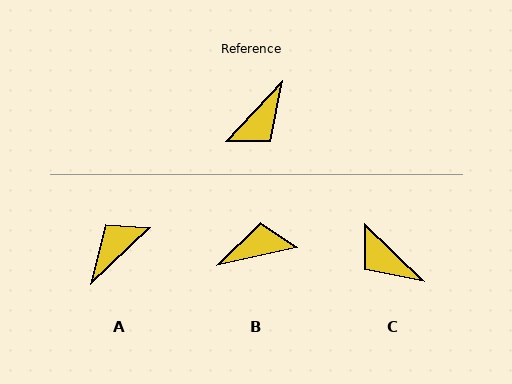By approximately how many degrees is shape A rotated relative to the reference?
Approximately 176 degrees counter-clockwise.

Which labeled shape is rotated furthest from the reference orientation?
A, about 176 degrees away.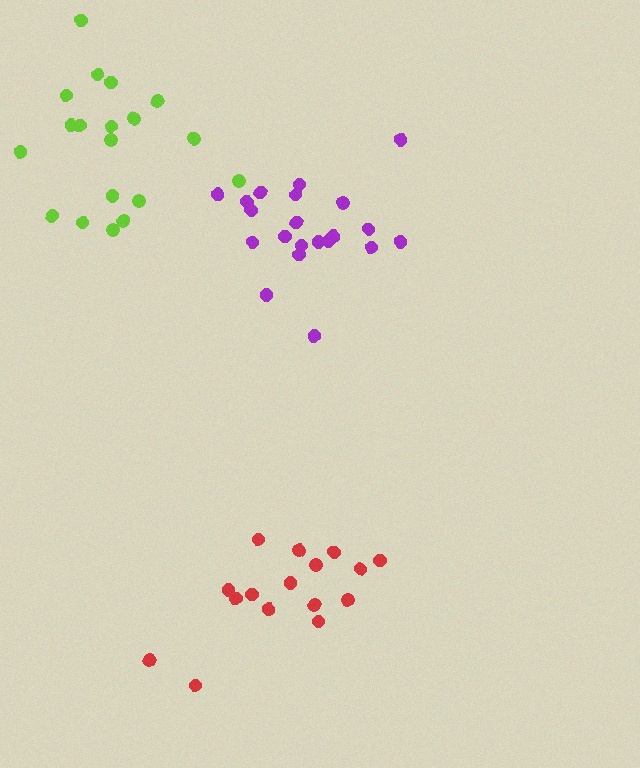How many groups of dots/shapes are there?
There are 3 groups.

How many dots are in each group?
Group 1: 19 dots, Group 2: 16 dots, Group 3: 21 dots (56 total).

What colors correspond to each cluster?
The clusters are colored: lime, red, purple.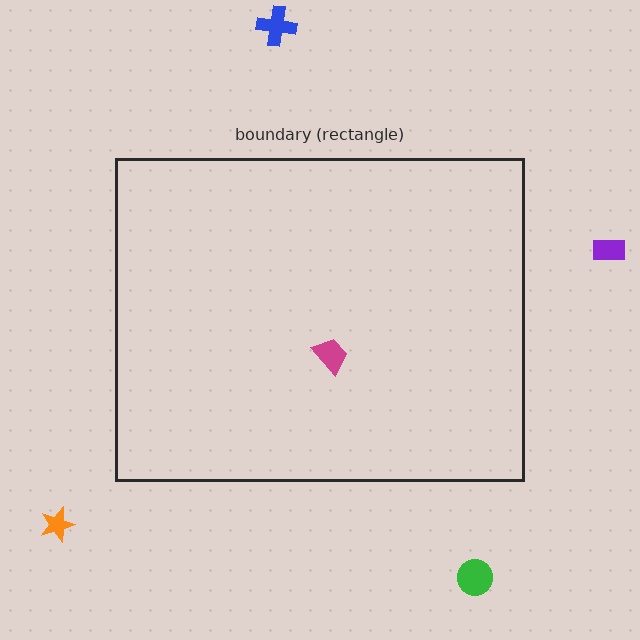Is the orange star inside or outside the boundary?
Outside.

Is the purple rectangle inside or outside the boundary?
Outside.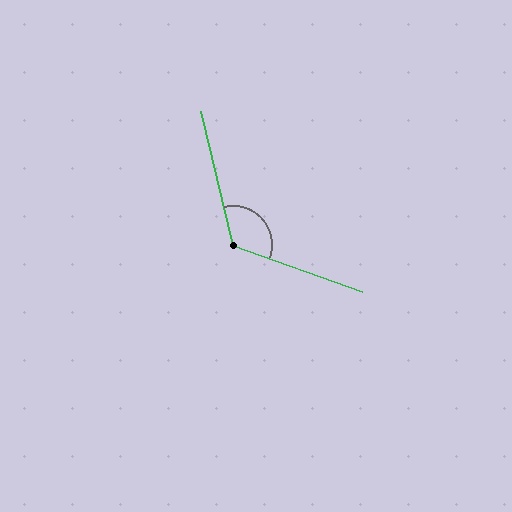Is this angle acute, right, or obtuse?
It is obtuse.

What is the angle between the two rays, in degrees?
Approximately 123 degrees.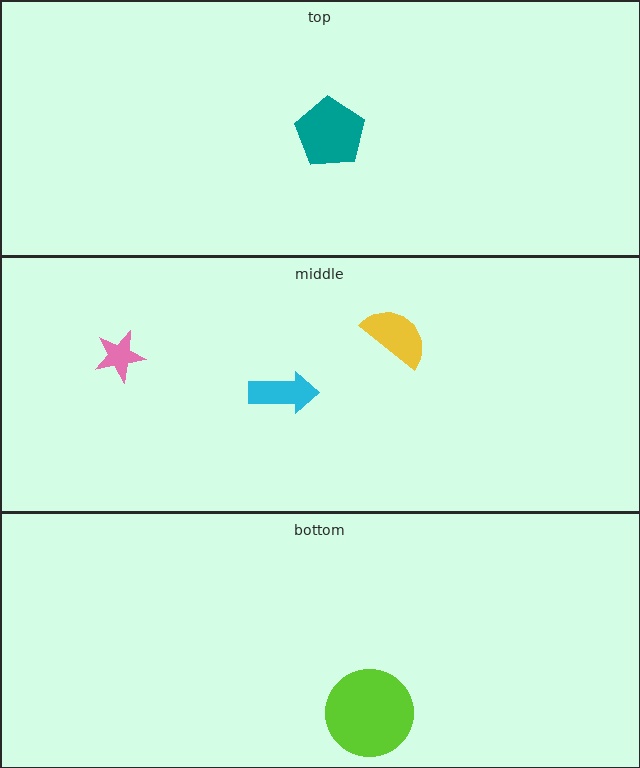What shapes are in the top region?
The teal pentagon.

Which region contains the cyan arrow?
The middle region.